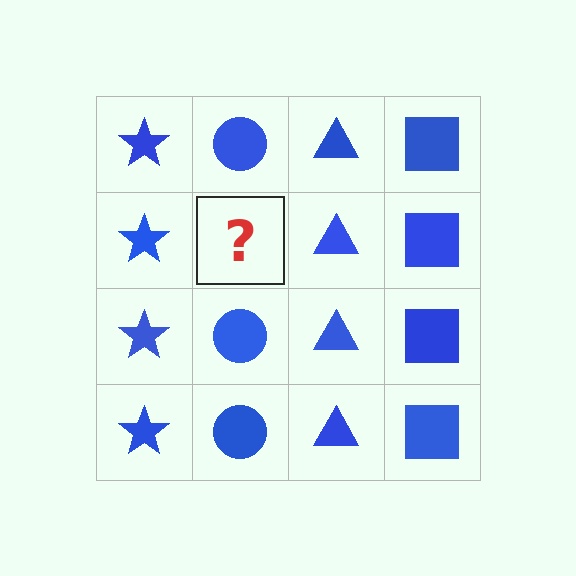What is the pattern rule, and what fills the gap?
The rule is that each column has a consistent shape. The gap should be filled with a blue circle.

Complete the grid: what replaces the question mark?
The question mark should be replaced with a blue circle.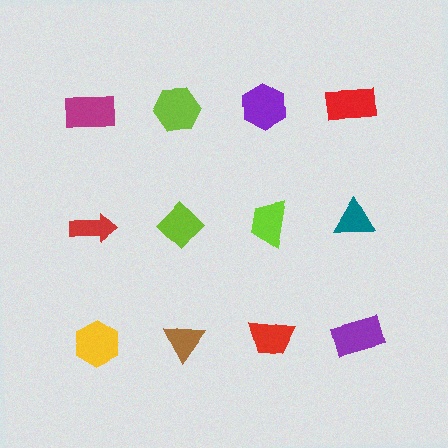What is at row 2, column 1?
A red arrow.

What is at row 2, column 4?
A teal triangle.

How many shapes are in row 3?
4 shapes.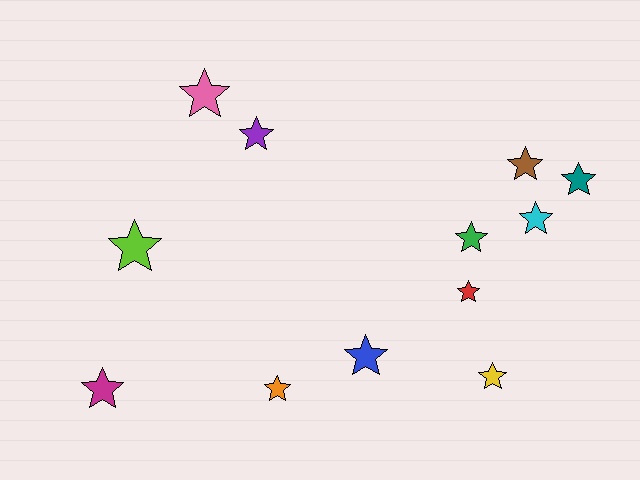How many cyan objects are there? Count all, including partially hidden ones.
There is 1 cyan object.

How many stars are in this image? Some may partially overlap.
There are 12 stars.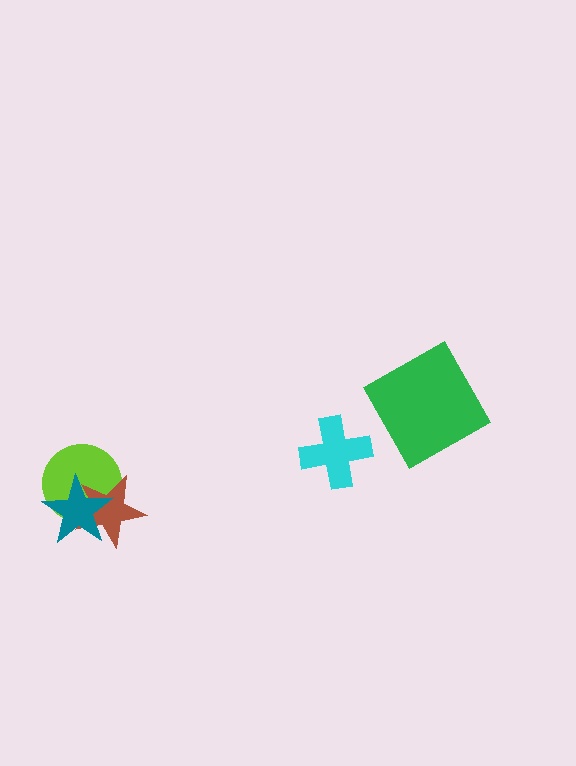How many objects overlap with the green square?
0 objects overlap with the green square.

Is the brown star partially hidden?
Yes, it is partially covered by another shape.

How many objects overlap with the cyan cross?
0 objects overlap with the cyan cross.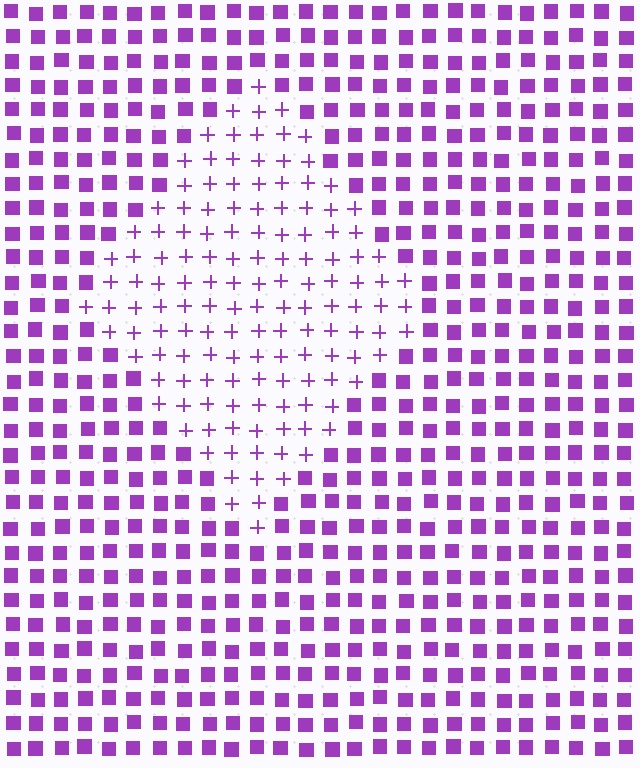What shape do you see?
I see a diamond.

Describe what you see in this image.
The image is filled with small purple elements arranged in a uniform grid. A diamond-shaped region contains plus signs, while the surrounding area contains squares. The boundary is defined purely by the change in element shape.